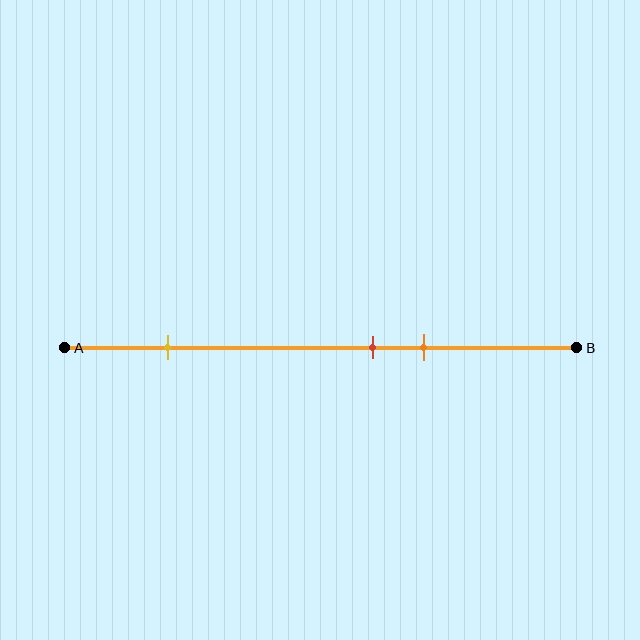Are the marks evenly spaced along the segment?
No, the marks are not evenly spaced.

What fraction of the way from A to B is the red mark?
The red mark is approximately 60% (0.6) of the way from A to B.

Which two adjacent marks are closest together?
The red and orange marks are the closest adjacent pair.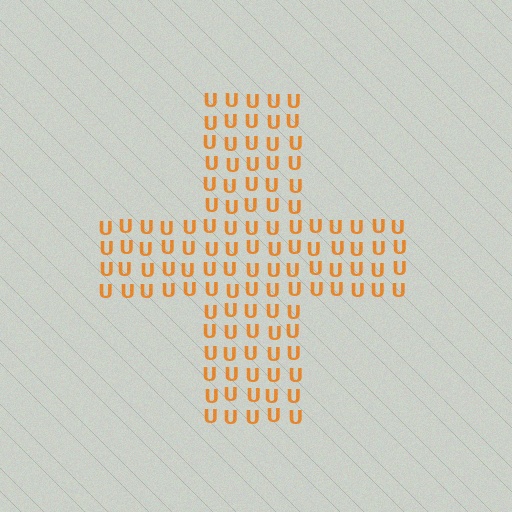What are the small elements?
The small elements are letter U's.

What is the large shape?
The large shape is a cross.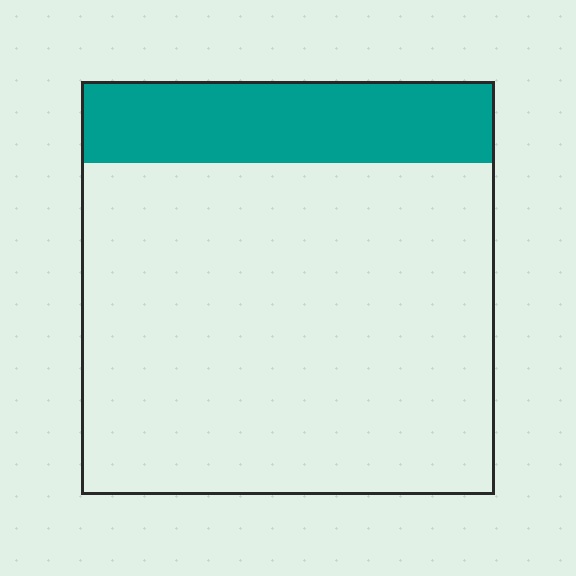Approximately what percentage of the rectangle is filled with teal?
Approximately 20%.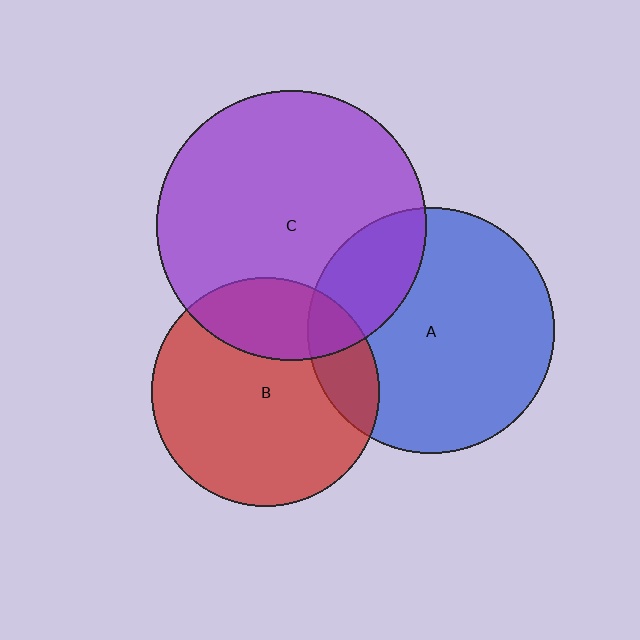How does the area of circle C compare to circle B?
Approximately 1.4 times.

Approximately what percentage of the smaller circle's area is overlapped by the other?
Approximately 25%.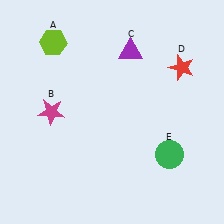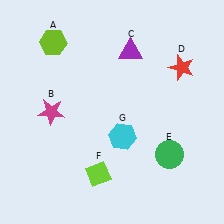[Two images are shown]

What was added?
A lime diamond (F), a cyan hexagon (G) were added in Image 2.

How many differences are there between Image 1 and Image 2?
There are 2 differences between the two images.